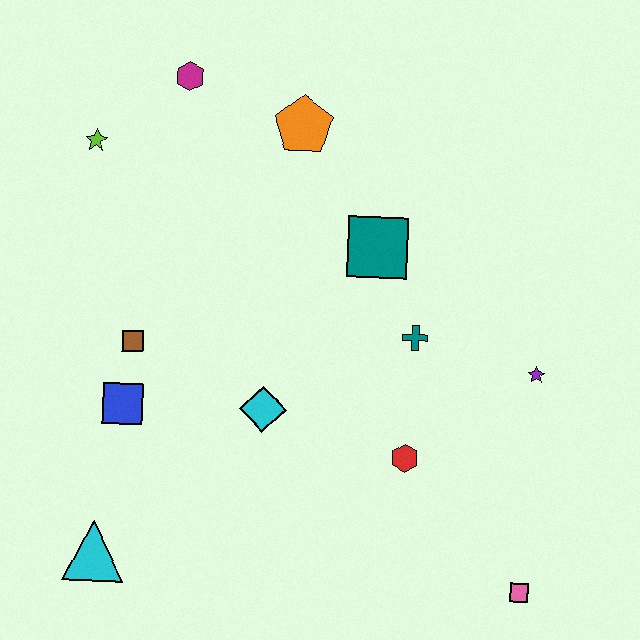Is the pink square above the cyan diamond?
No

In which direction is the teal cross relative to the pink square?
The teal cross is above the pink square.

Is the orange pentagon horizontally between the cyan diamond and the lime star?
No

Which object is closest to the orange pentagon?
The magenta hexagon is closest to the orange pentagon.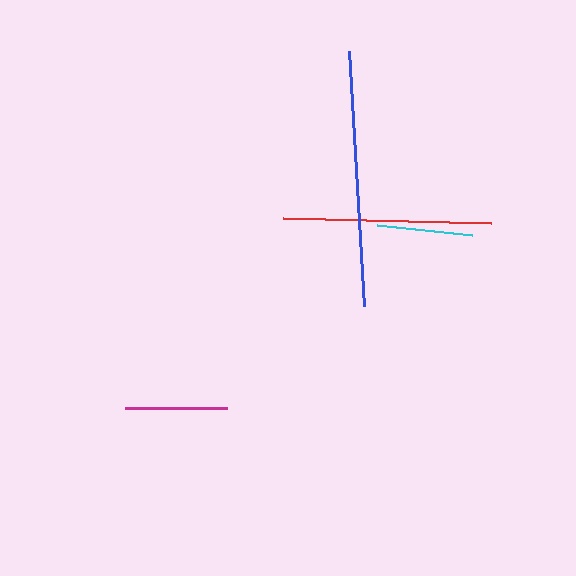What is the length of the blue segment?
The blue segment is approximately 256 pixels long.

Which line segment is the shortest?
The cyan line is the shortest at approximately 95 pixels.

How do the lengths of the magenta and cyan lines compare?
The magenta and cyan lines are approximately the same length.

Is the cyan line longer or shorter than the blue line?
The blue line is longer than the cyan line.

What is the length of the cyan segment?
The cyan segment is approximately 95 pixels long.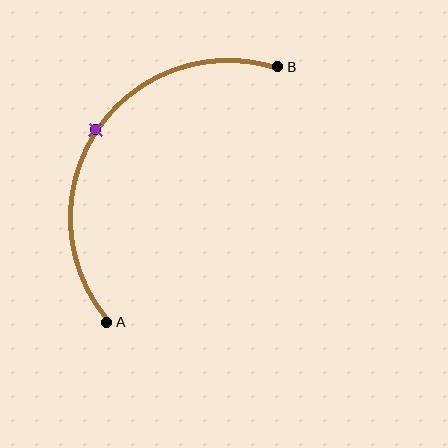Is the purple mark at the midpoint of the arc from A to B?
Yes. The purple mark lies on the arc at equal arc-length from both A and B — it is the arc midpoint.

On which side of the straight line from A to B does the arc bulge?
The arc bulges above and to the left of the straight line connecting A and B.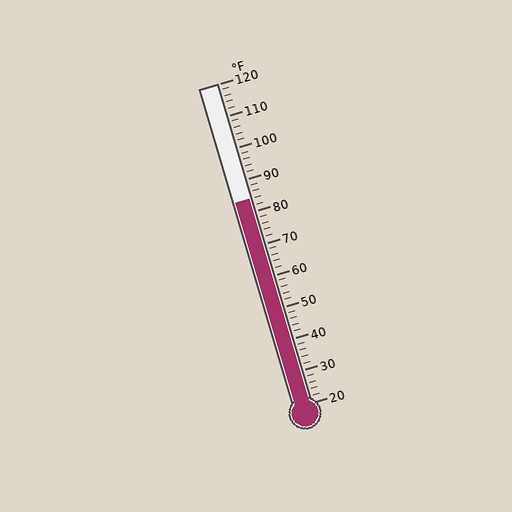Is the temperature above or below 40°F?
The temperature is above 40°F.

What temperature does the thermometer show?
The thermometer shows approximately 84°F.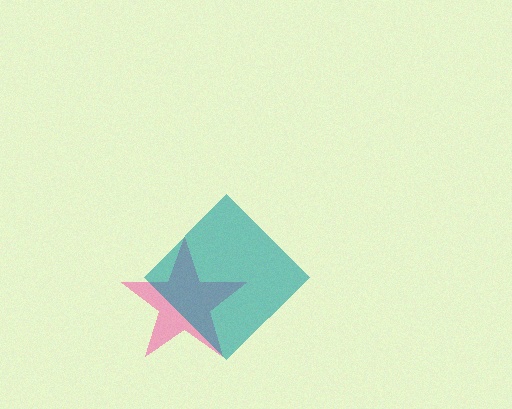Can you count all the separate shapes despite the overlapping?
Yes, there are 2 separate shapes.